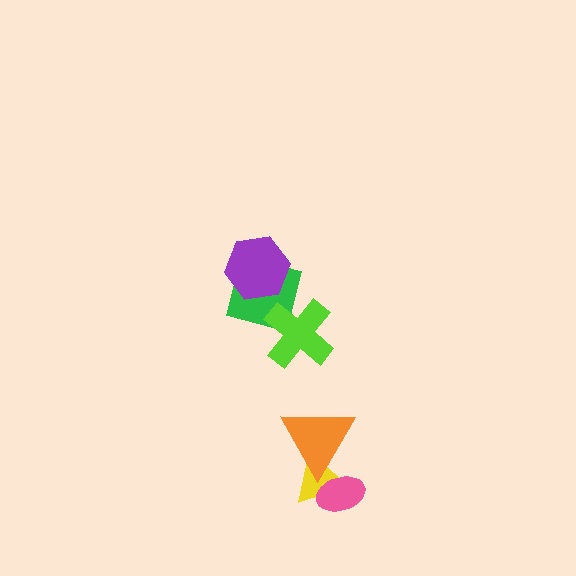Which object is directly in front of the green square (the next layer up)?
The lime cross is directly in front of the green square.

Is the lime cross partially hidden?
No, no other shape covers it.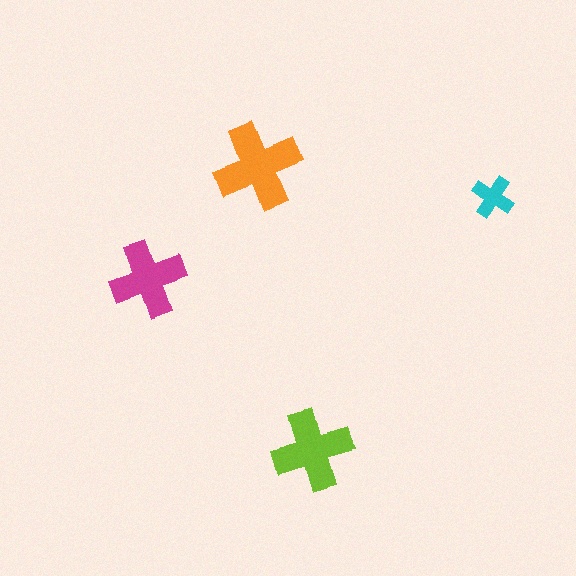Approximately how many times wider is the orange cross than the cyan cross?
About 2 times wider.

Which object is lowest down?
The lime cross is bottommost.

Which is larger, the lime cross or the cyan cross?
The lime one.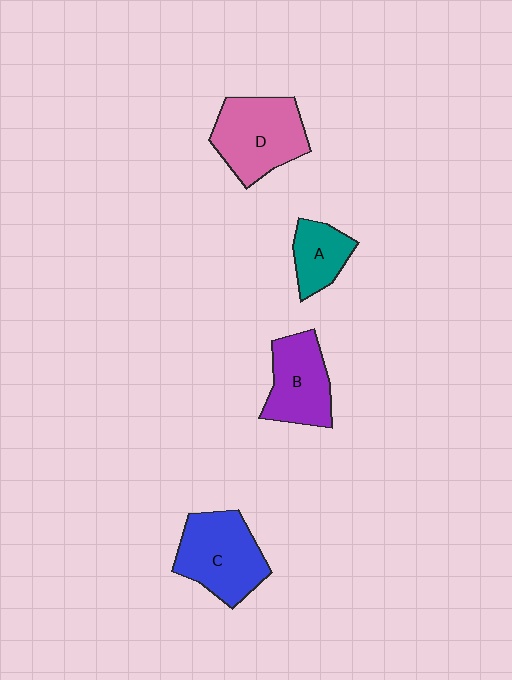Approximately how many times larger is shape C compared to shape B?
Approximately 1.2 times.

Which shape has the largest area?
Shape D (pink).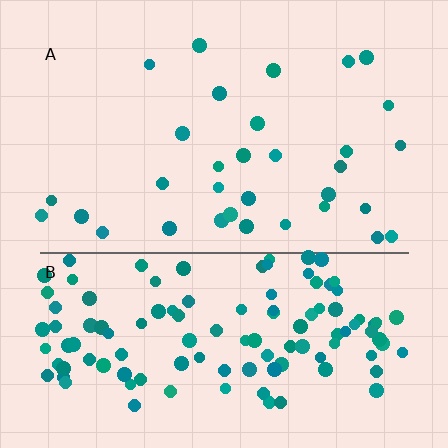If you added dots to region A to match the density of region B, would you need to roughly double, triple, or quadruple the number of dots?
Approximately quadruple.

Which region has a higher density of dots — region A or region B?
B (the bottom).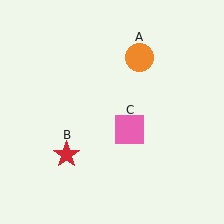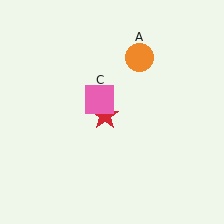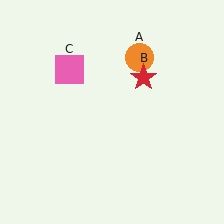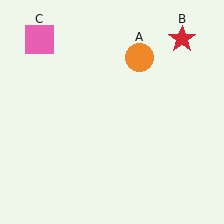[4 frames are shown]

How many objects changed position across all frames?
2 objects changed position: red star (object B), pink square (object C).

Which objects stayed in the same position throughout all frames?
Orange circle (object A) remained stationary.